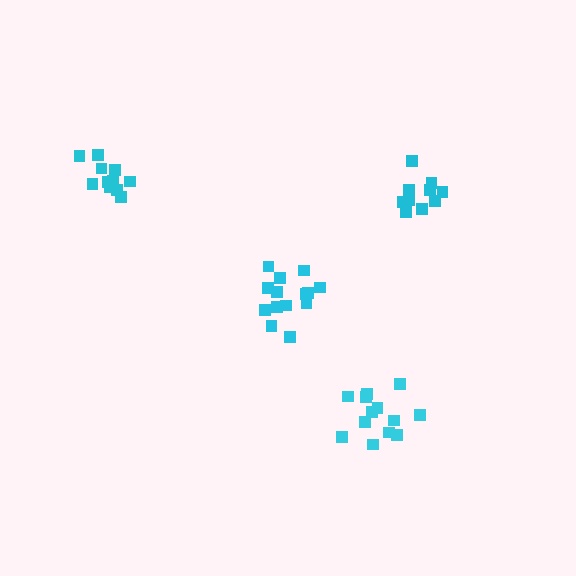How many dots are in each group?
Group 1: 13 dots, Group 2: 11 dots, Group 3: 14 dots, Group 4: 11 dots (49 total).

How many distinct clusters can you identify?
There are 4 distinct clusters.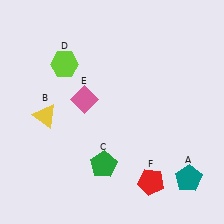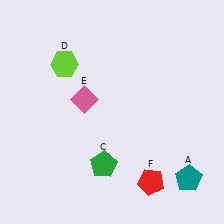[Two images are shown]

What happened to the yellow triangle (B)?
The yellow triangle (B) was removed in Image 2. It was in the bottom-left area of Image 1.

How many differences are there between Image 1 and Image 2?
There is 1 difference between the two images.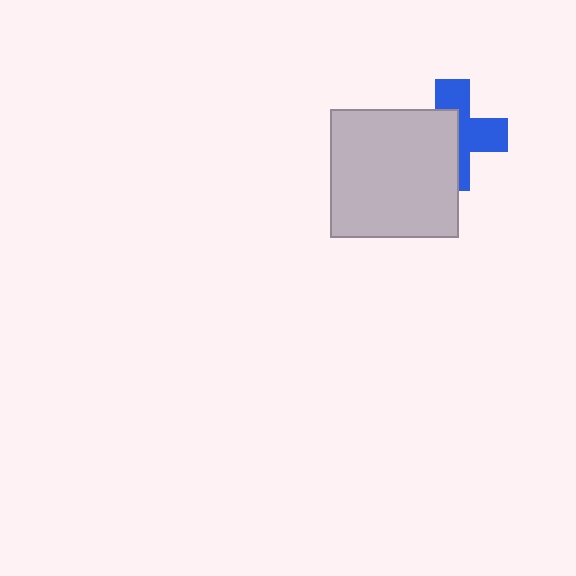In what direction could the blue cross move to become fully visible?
The blue cross could move right. That would shift it out from behind the light gray square entirely.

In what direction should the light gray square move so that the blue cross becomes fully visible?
The light gray square should move left. That is the shortest direction to clear the overlap and leave the blue cross fully visible.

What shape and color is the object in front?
The object in front is a light gray square.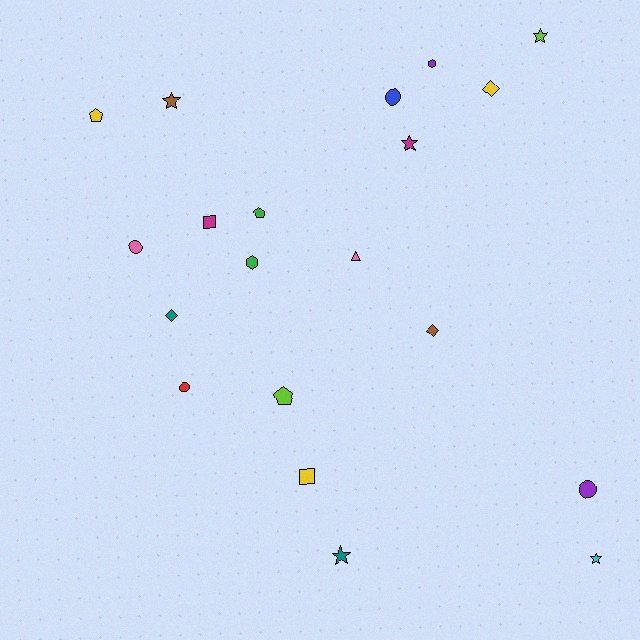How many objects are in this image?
There are 20 objects.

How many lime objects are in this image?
There are 2 lime objects.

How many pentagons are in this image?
There are 3 pentagons.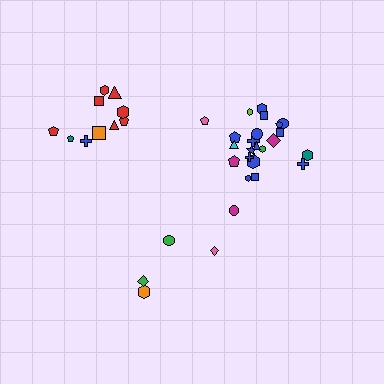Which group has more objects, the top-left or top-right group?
The top-right group.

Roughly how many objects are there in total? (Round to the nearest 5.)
Roughly 35 objects in total.